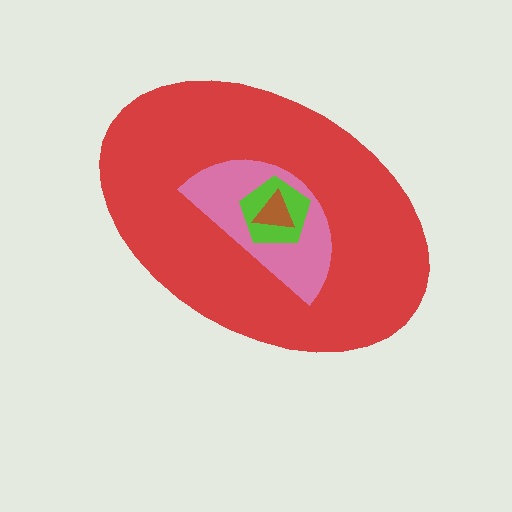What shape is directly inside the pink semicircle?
The lime pentagon.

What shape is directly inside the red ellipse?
The pink semicircle.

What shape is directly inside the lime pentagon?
The brown triangle.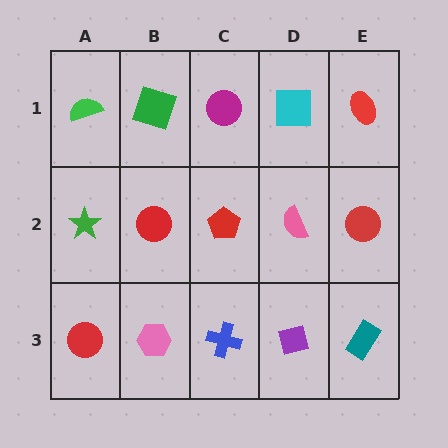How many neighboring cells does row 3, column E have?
2.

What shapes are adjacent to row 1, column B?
A red circle (row 2, column B), a green semicircle (row 1, column A), a magenta circle (row 1, column C).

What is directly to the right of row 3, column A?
A pink hexagon.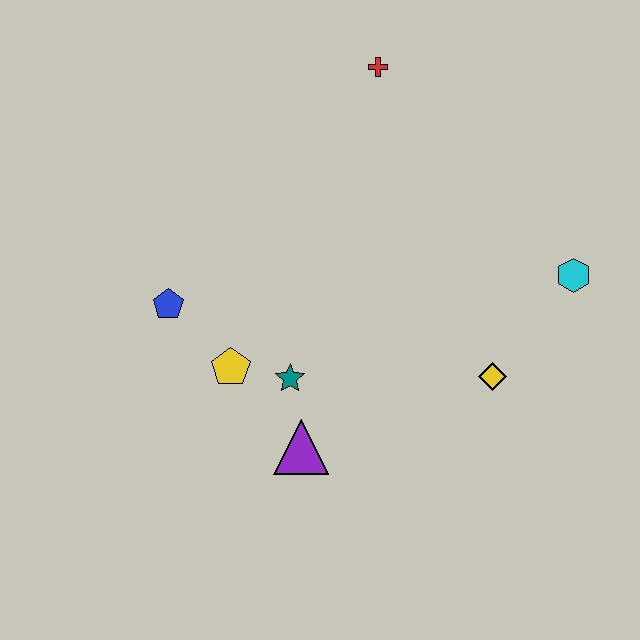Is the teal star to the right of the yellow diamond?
No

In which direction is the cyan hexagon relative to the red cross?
The cyan hexagon is below the red cross.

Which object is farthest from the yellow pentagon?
The cyan hexagon is farthest from the yellow pentagon.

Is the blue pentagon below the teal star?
No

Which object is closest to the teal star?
The yellow pentagon is closest to the teal star.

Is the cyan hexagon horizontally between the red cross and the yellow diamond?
No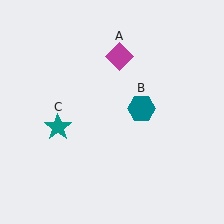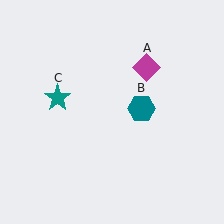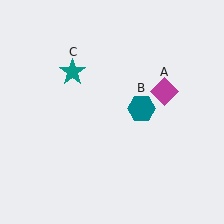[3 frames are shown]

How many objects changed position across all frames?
2 objects changed position: magenta diamond (object A), teal star (object C).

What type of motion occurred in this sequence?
The magenta diamond (object A), teal star (object C) rotated clockwise around the center of the scene.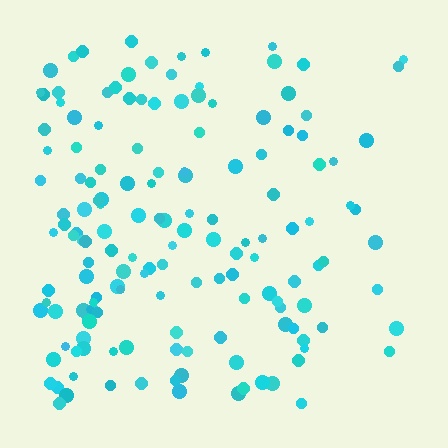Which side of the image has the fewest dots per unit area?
The right.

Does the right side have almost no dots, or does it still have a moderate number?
Still a moderate number, just noticeably fewer than the left.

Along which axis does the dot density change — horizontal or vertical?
Horizontal.